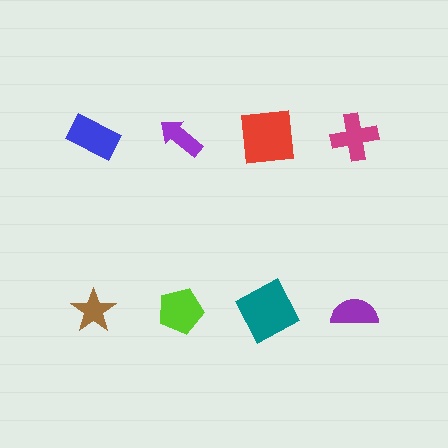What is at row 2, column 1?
A brown star.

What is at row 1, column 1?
A blue rectangle.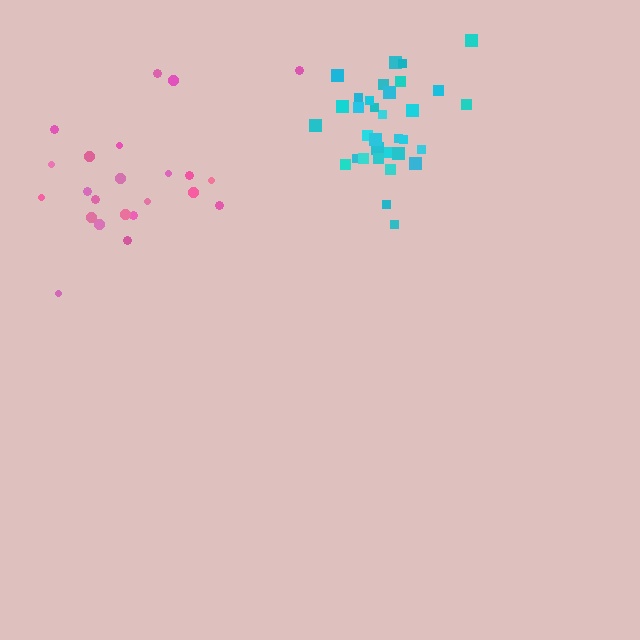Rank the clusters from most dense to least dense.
cyan, pink.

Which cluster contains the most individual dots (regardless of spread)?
Cyan (33).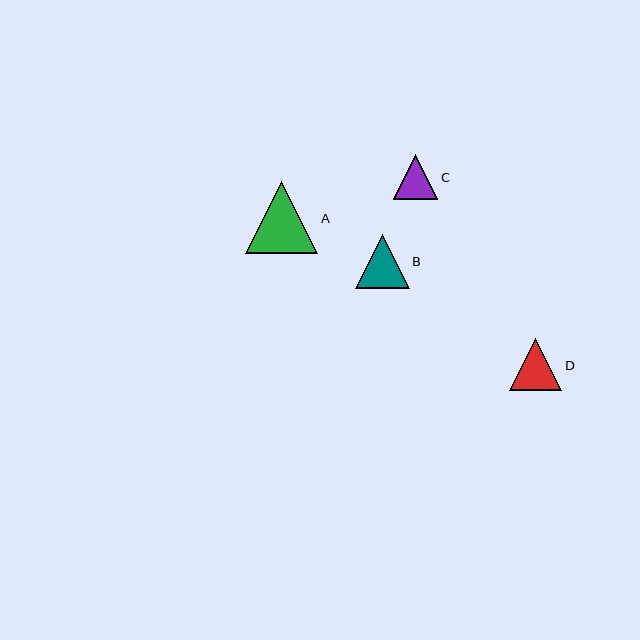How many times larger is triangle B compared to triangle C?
Triangle B is approximately 1.2 times the size of triangle C.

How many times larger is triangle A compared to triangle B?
Triangle A is approximately 1.4 times the size of triangle B.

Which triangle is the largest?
Triangle A is the largest with a size of approximately 72 pixels.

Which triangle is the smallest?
Triangle C is the smallest with a size of approximately 45 pixels.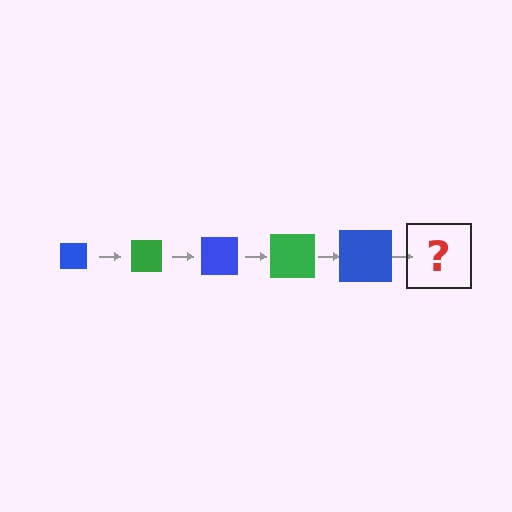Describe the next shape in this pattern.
It should be a green square, larger than the previous one.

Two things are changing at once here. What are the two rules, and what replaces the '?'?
The two rules are that the square grows larger each step and the color cycles through blue and green. The '?' should be a green square, larger than the previous one.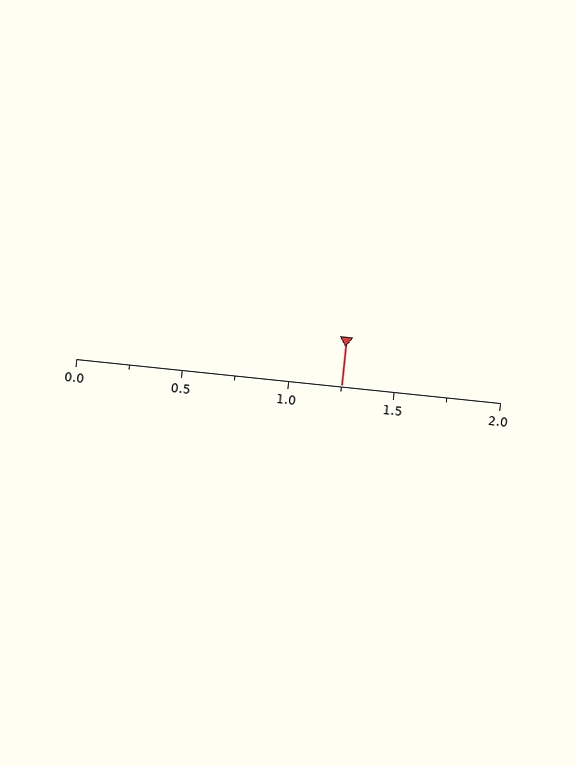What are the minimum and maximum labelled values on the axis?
The axis runs from 0.0 to 2.0.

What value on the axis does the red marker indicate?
The marker indicates approximately 1.25.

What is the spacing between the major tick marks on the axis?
The major ticks are spaced 0.5 apart.